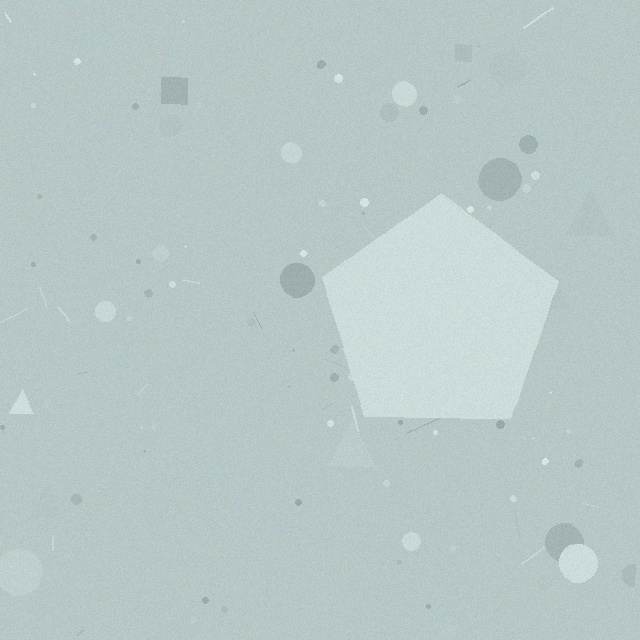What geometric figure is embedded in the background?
A pentagon is embedded in the background.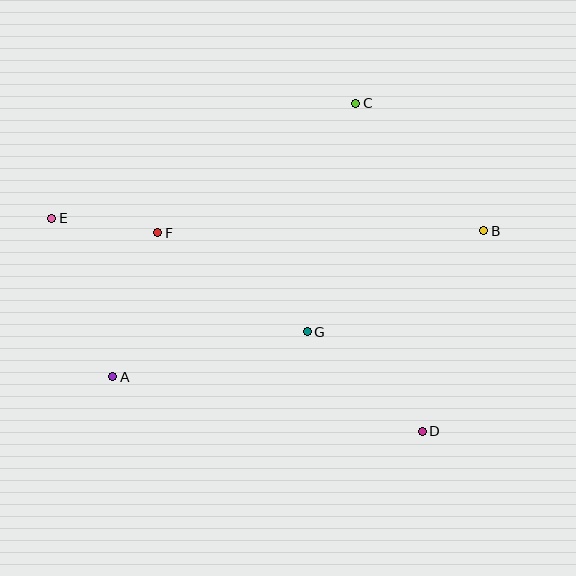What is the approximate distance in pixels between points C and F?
The distance between C and F is approximately 236 pixels.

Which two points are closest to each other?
Points E and F are closest to each other.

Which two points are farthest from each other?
Points B and E are farthest from each other.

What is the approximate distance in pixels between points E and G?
The distance between E and G is approximately 280 pixels.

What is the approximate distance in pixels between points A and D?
The distance between A and D is approximately 314 pixels.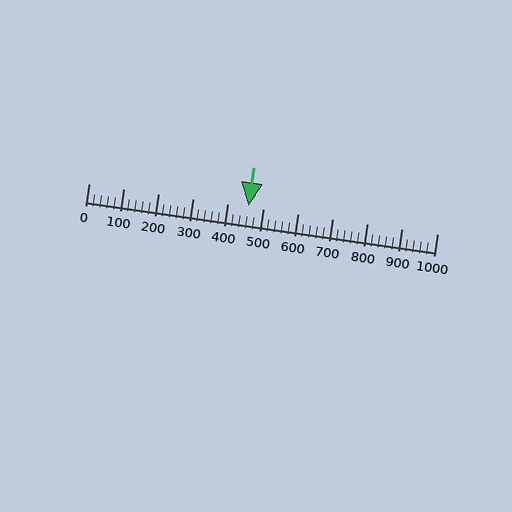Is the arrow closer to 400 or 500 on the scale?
The arrow is closer to 500.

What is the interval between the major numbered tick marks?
The major tick marks are spaced 100 units apart.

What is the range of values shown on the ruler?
The ruler shows values from 0 to 1000.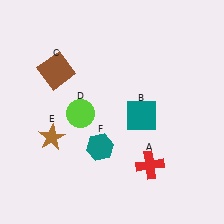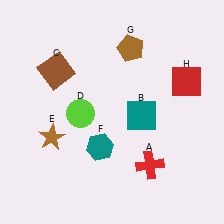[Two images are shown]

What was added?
A brown pentagon (G), a red square (H) were added in Image 2.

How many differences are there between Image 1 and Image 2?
There are 2 differences between the two images.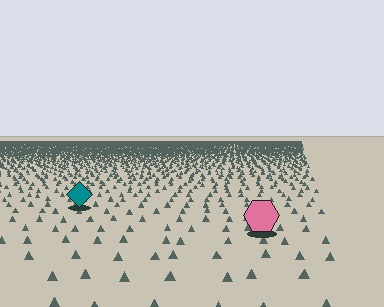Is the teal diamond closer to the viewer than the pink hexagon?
No. The pink hexagon is closer — you can tell from the texture gradient: the ground texture is coarser near it.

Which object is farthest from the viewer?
The teal diamond is farthest from the viewer. It appears smaller and the ground texture around it is denser.